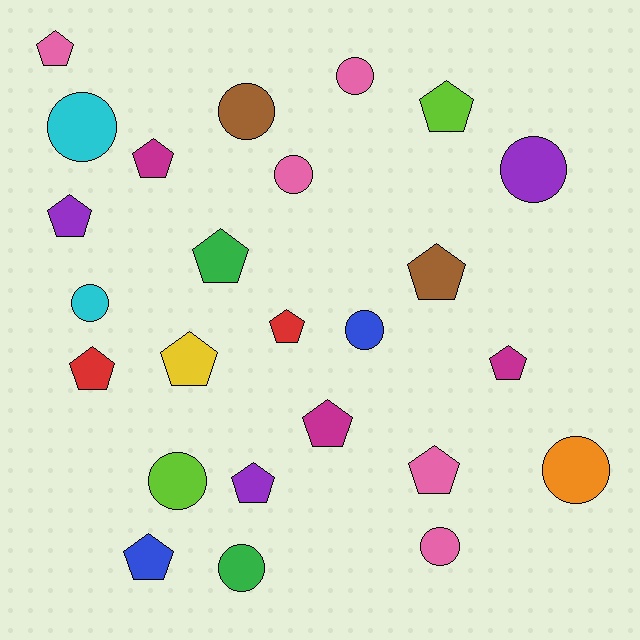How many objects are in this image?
There are 25 objects.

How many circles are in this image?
There are 11 circles.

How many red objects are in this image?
There are 2 red objects.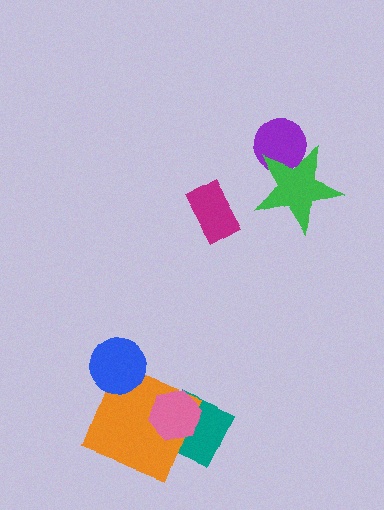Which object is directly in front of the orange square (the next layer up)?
The pink hexagon is directly in front of the orange square.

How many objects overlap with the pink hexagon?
2 objects overlap with the pink hexagon.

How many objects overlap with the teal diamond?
2 objects overlap with the teal diamond.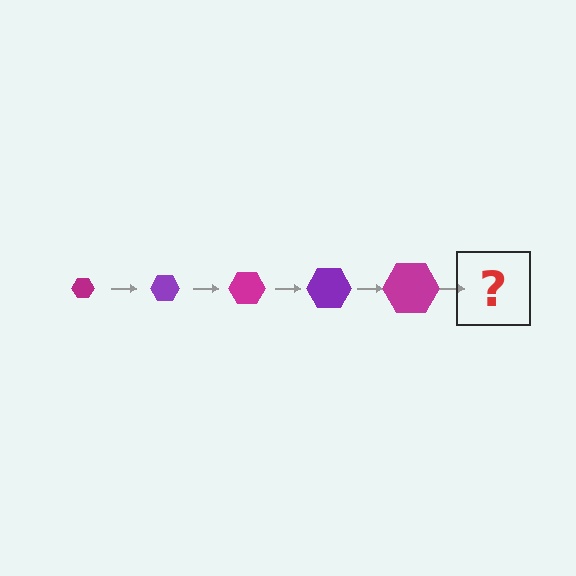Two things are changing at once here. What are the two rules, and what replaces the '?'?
The two rules are that the hexagon grows larger each step and the color cycles through magenta and purple. The '?' should be a purple hexagon, larger than the previous one.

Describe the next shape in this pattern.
It should be a purple hexagon, larger than the previous one.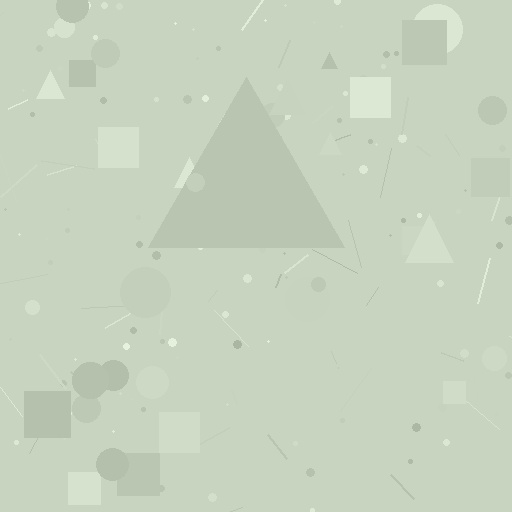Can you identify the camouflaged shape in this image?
The camouflaged shape is a triangle.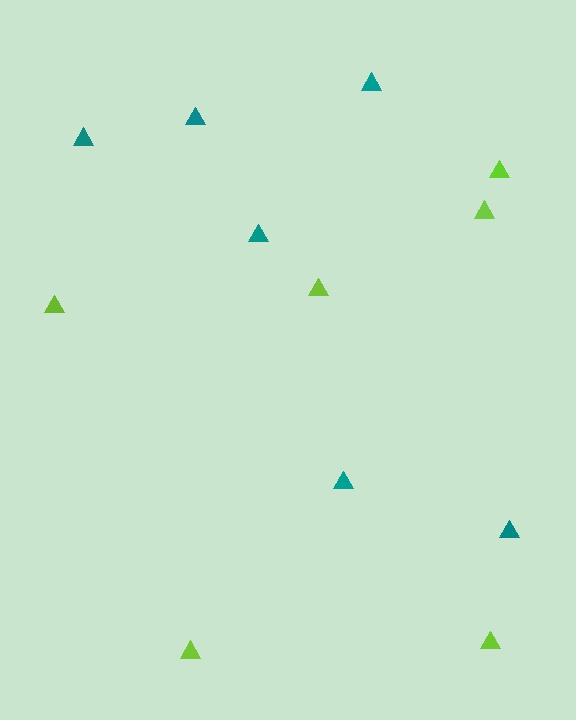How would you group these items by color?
There are 2 groups: one group of teal triangles (6) and one group of lime triangles (6).